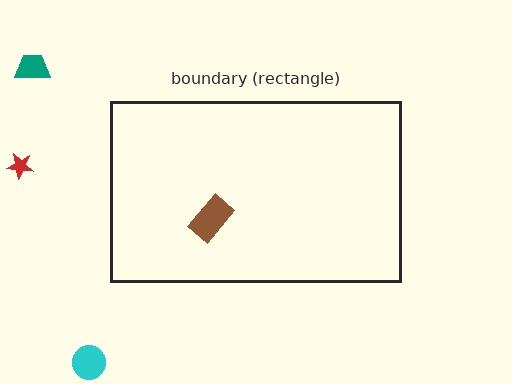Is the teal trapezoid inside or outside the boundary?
Outside.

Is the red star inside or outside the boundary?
Outside.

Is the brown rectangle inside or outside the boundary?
Inside.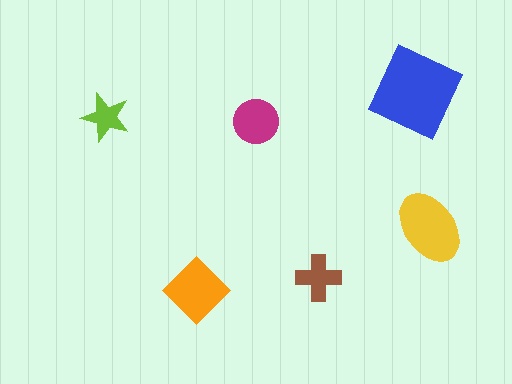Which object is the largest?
The blue square.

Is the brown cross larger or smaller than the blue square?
Smaller.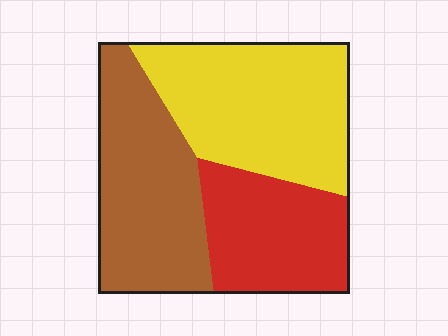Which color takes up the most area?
Yellow, at roughly 40%.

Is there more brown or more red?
Brown.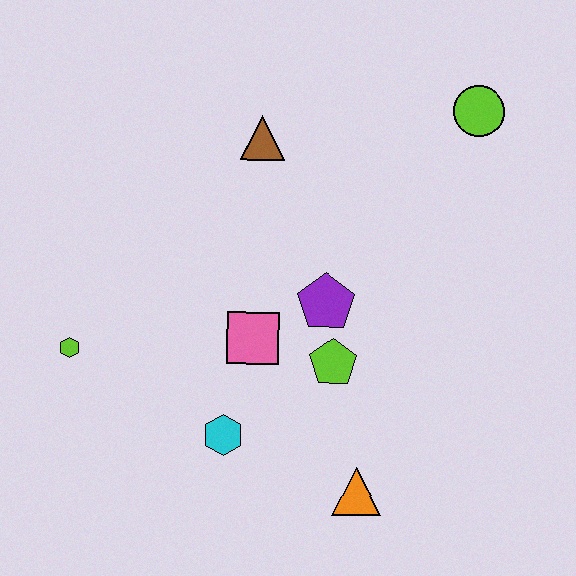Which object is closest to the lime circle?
The brown triangle is closest to the lime circle.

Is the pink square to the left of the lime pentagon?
Yes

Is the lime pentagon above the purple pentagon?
No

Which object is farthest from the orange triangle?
The lime circle is farthest from the orange triangle.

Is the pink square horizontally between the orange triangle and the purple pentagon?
No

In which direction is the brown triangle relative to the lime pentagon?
The brown triangle is above the lime pentagon.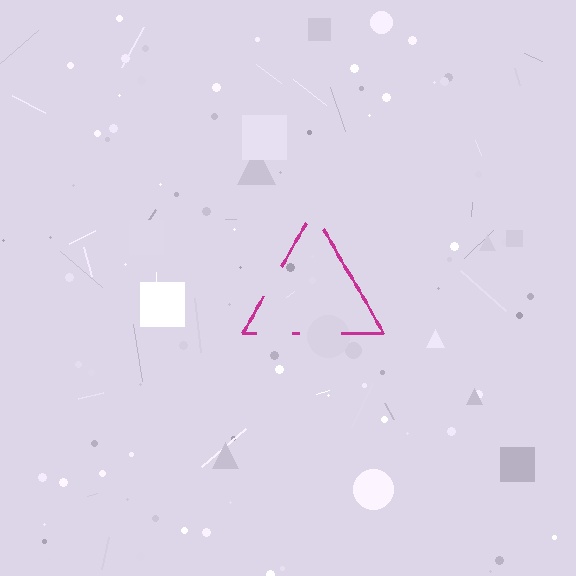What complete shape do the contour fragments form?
The contour fragments form a triangle.